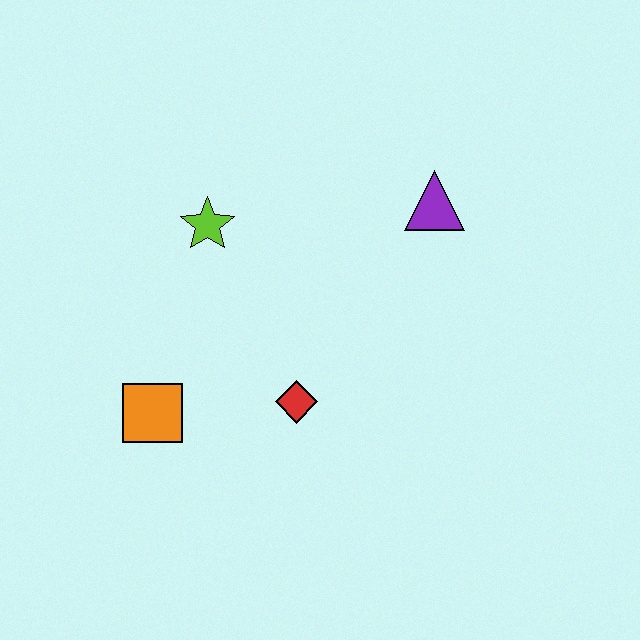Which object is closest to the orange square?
The red diamond is closest to the orange square.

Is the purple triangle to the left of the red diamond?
No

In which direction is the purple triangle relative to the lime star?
The purple triangle is to the right of the lime star.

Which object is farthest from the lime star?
The purple triangle is farthest from the lime star.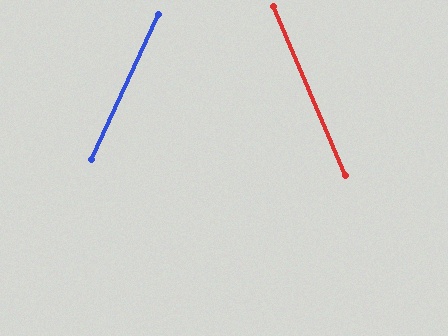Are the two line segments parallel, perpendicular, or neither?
Neither parallel nor perpendicular — they differ by about 48°.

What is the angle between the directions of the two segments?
Approximately 48 degrees.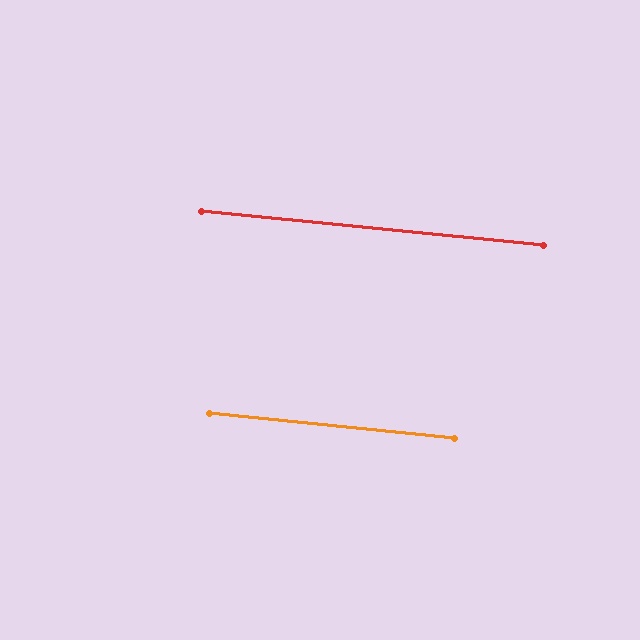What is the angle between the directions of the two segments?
Approximately 0 degrees.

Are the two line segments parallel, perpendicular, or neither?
Parallel — their directions differ by only 0.0°.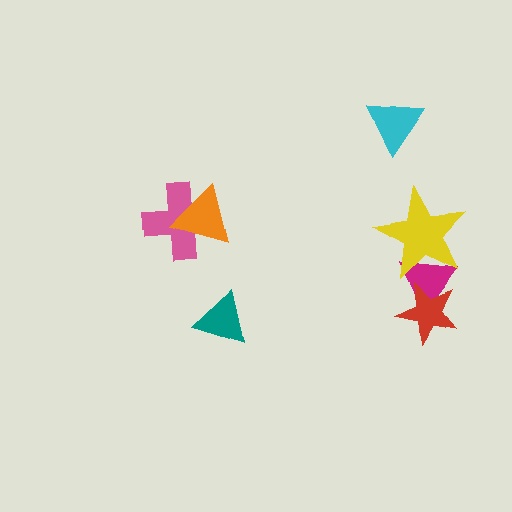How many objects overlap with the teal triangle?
0 objects overlap with the teal triangle.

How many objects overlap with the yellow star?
1 object overlaps with the yellow star.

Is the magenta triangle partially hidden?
Yes, it is partially covered by another shape.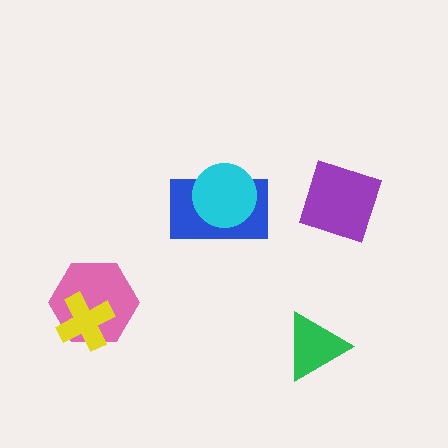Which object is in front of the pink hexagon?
The yellow cross is in front of the pink hexagon.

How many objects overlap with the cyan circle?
1 object overlaps with the cyan circle.